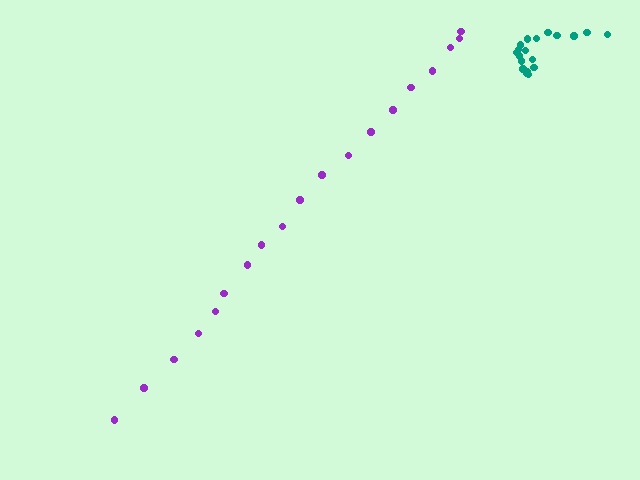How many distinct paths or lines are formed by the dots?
There are 2 distinct paths.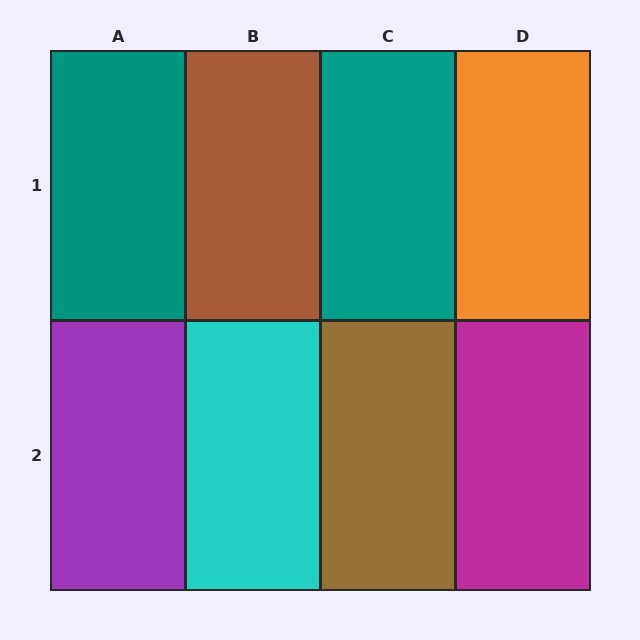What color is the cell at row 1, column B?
Brown.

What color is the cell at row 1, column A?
Teal.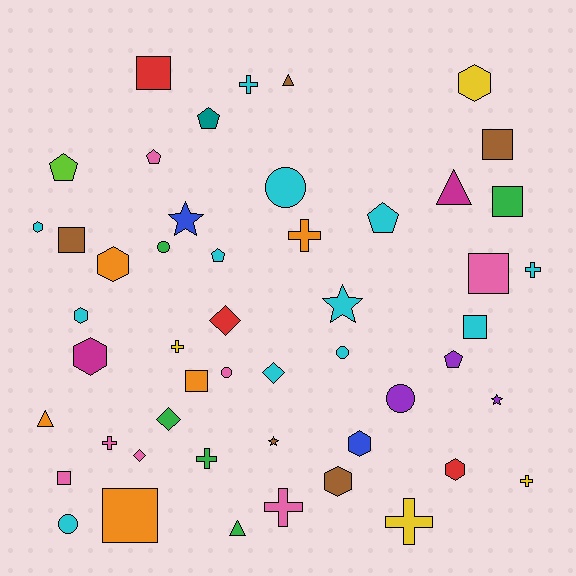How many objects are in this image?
There are 50 objects.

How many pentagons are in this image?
There are 6 pentagons.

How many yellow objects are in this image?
There are 4 yellow objects.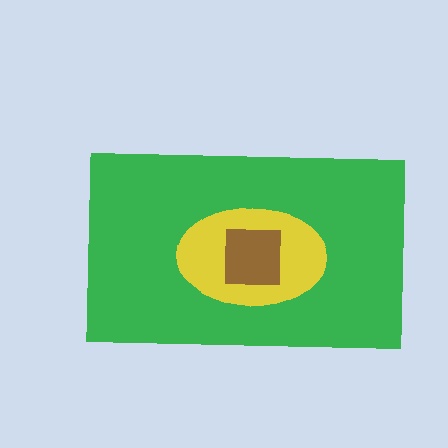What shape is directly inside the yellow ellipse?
The brown square.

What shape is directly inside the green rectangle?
The yellow ellipse.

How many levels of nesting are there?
3.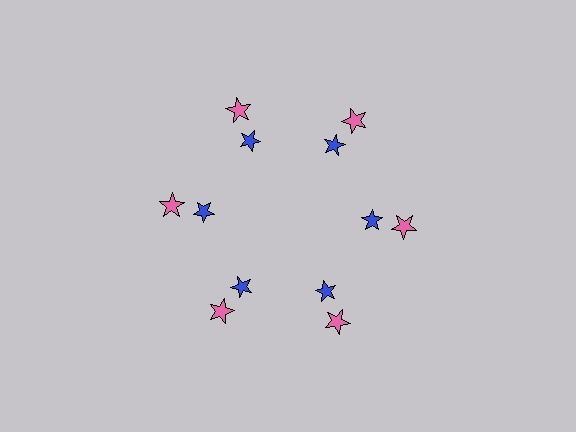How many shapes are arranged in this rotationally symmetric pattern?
There are 12 shapes, arranged in 6 groups of 2.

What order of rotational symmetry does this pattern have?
This pattern has 6-fold rotational symmetry.